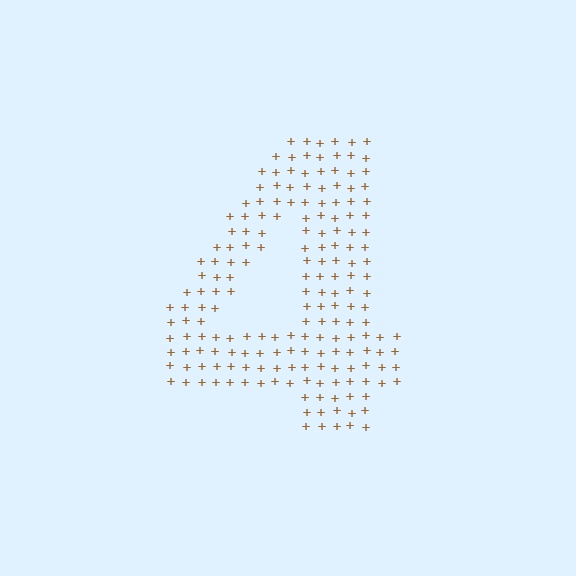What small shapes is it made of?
It is made of small plus signs.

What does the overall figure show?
The overall figure shows the digit 4.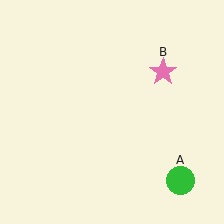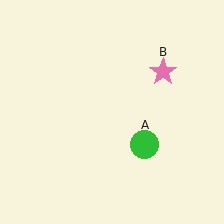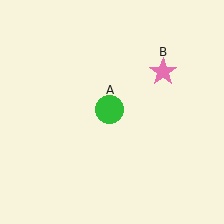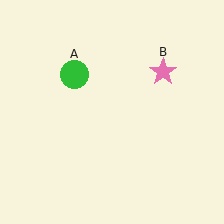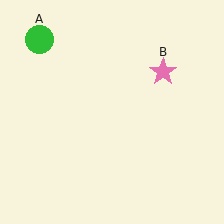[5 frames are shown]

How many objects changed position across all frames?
1 object changed position: green circle (object A).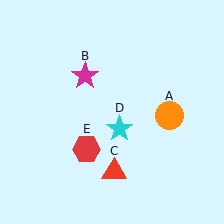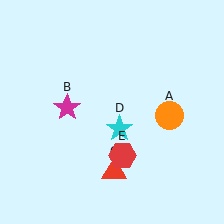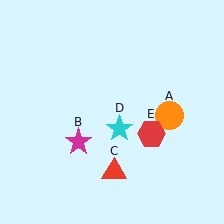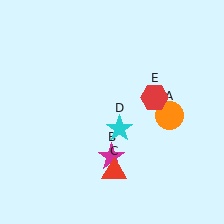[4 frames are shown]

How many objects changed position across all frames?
2 objects changed position: magenta star (object B), red hexagon (object E).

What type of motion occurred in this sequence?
The magenta star (object B), red hexagon (object E) rotated counterclockwise around the center of the scene.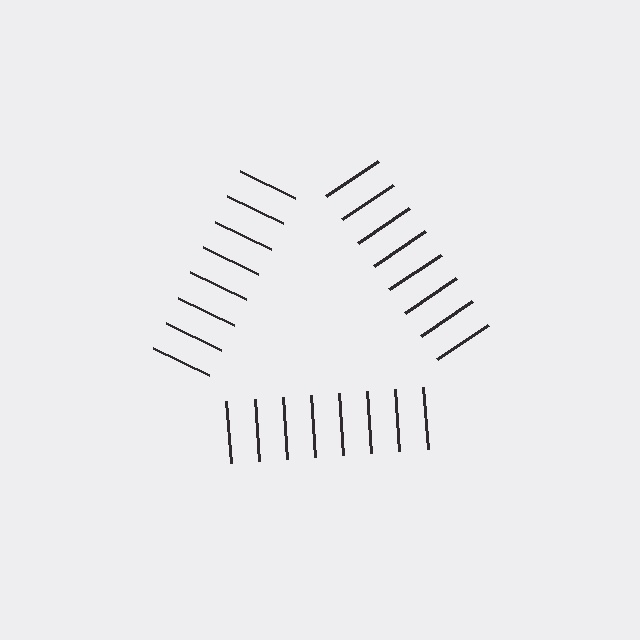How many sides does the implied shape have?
3 sides — the line-ends trace a triangle.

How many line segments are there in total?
24 — 8 along each of the 3 edges.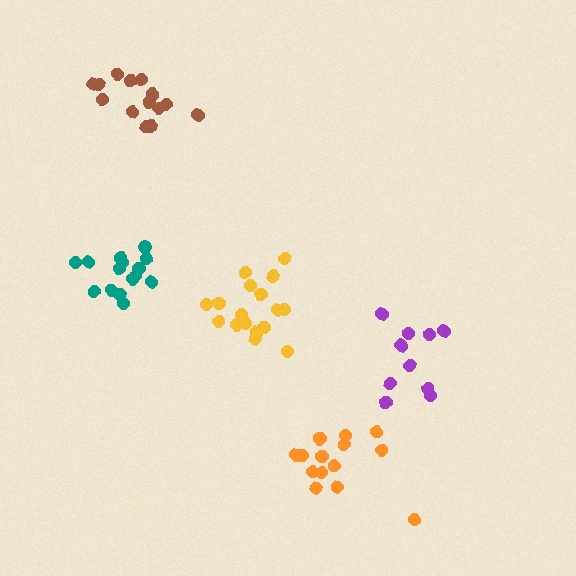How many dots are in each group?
Group 1: 11 dots, Group 2: 14 dots, Group 3: 16 dots, Group 4: 17 dots, Group 5: 15 dots (73 total).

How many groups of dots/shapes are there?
There are 5 groups.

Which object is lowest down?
The orange cluster is bottommost.